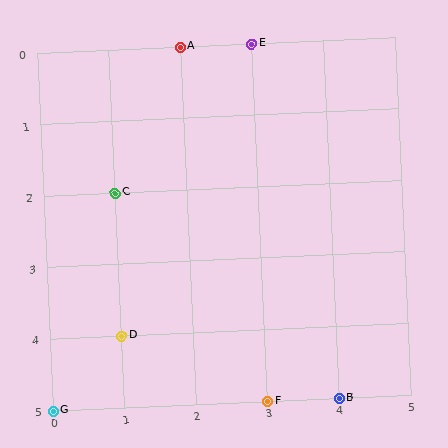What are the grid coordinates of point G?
Point G is at grid coordinates (0, 5).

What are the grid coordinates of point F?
Point F is at grid coordinates (3, 5).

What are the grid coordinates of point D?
Point D is at grid coordinates (1, 4).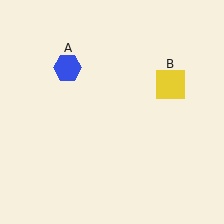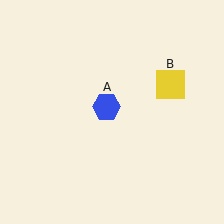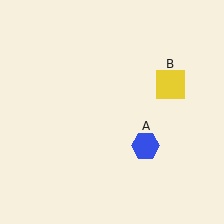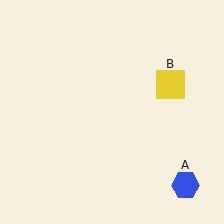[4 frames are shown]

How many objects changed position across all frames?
1 object changed position: blue hexagon (object A).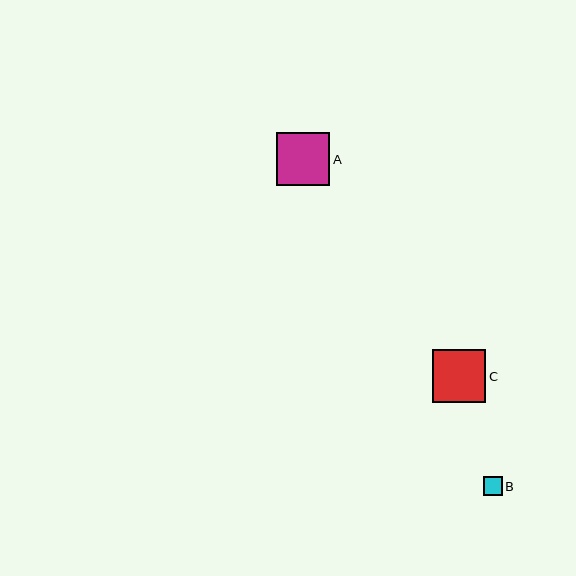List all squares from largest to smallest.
From largest to smallest: A, C, B.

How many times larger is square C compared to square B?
Square C is approximately 2.8 times the size of square B.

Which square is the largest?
Square A is the largest with a size of approximately 53 pixels.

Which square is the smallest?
Square B is the smallest with a size of approximately 19 pixels.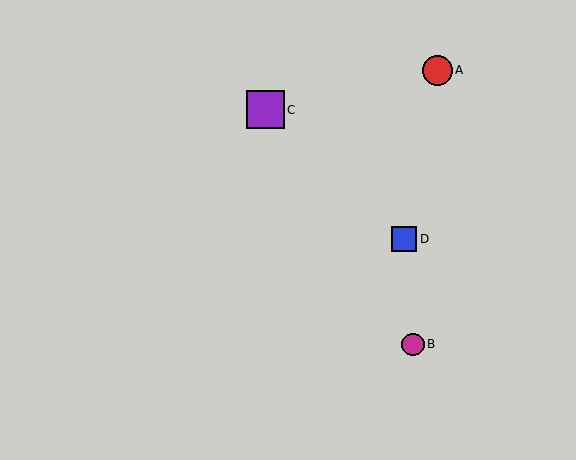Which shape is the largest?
The purple square (labeled C) is the largest.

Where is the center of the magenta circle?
The center of the magenta circle is at (413, 344).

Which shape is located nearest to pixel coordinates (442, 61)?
The red circle (labeled A) at (437, 70) is nearest to that location.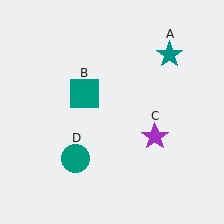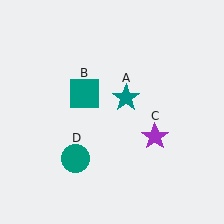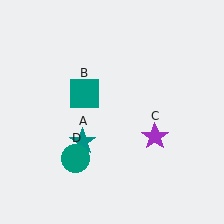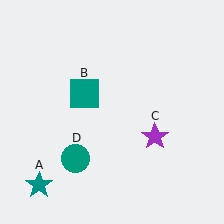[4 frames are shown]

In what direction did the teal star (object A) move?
The teal star (object A) moved down and to the left.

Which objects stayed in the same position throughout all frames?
Teal square (object B) and purple star (object C) and teal circle (object D) remained stationary.